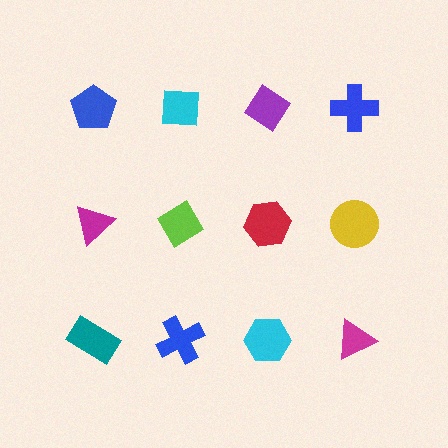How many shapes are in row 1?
4 shapes.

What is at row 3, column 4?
A magenta triangle.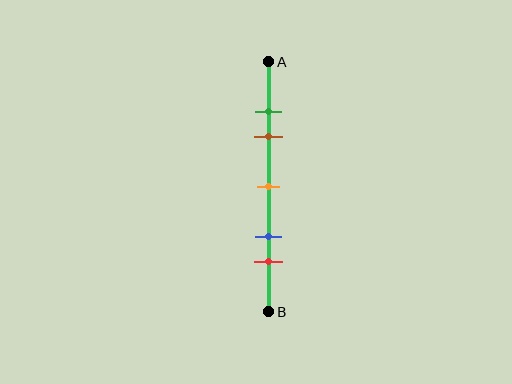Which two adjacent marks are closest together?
The green and brown marks are the closest adjacent pair.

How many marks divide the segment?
There are 5 marks dividing the segment.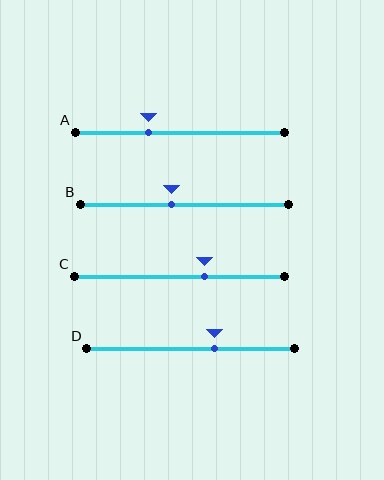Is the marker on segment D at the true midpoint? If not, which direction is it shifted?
No, the marker on segment D is shifted to the right by about 11% of the segment length.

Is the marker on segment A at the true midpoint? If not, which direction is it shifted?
No, the marker on segment A is shifted to the left by about 15% of the segment length.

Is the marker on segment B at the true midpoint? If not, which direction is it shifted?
No, the marker on segment B is shifted to the left by about 6% of the segment length.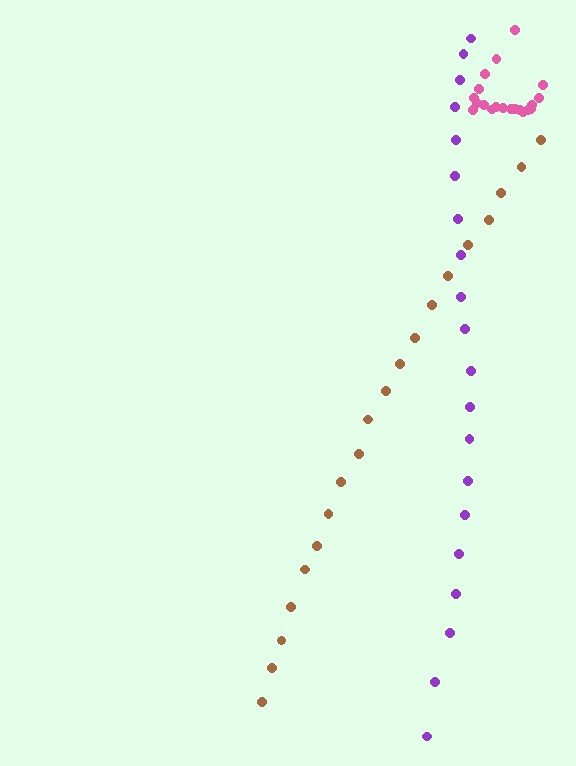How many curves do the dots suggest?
There are 3 distinct paths.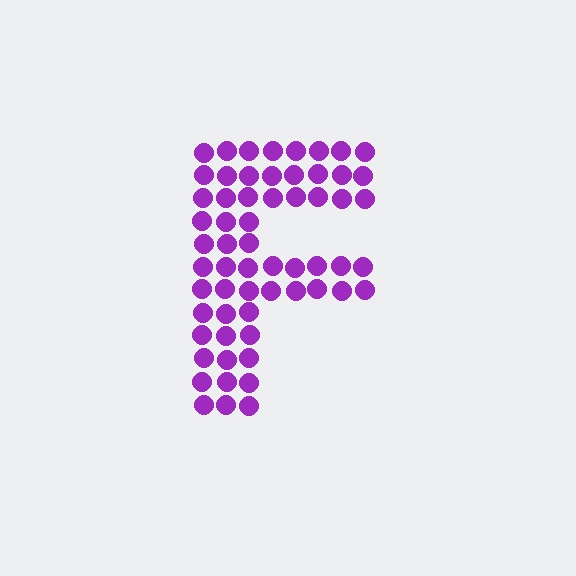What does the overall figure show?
The overall figure shows the letter F.